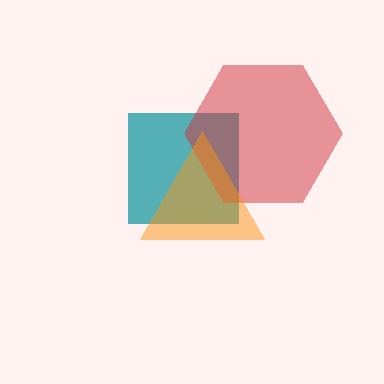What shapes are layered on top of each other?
The layered shapes are: a teal square, a red hexagon, an orange triangle.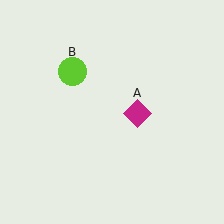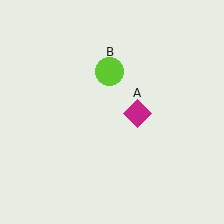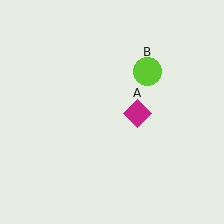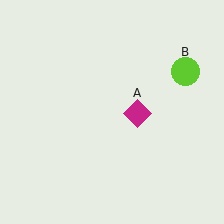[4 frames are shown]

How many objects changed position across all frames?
1 object changed position: lime circle (object B).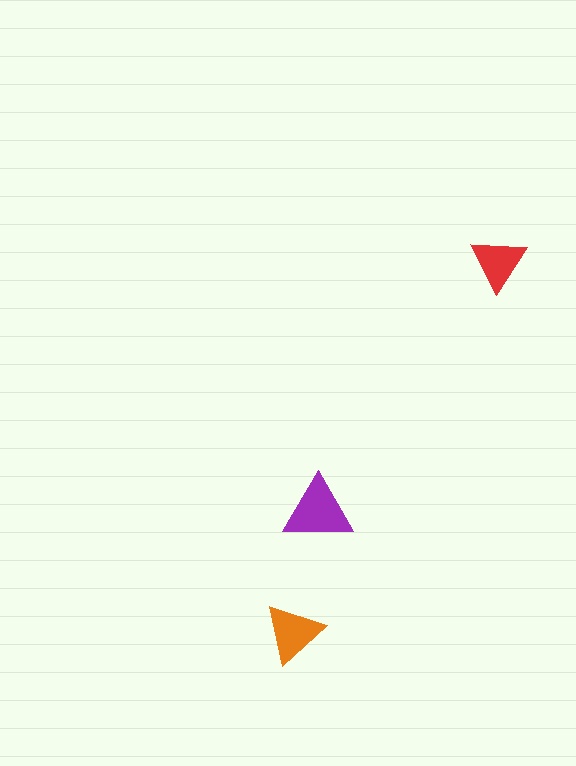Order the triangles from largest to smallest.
the purple one, the orange one, the red one.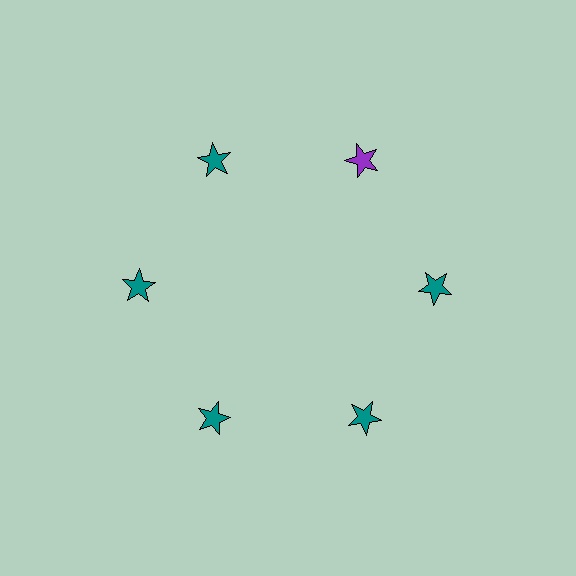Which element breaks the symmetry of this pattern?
The purple star at roughly the 1 o'clock position breaks the symmetry. All other shapes are teal stars.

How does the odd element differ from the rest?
It has a different color: purple instead of teal.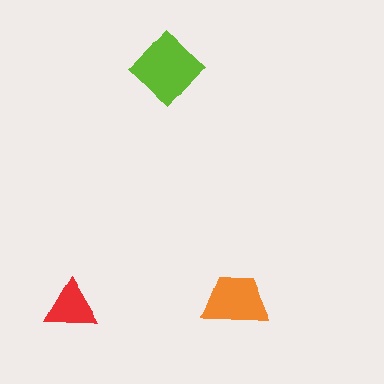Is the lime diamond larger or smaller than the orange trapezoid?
Larger.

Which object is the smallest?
The red triangle.